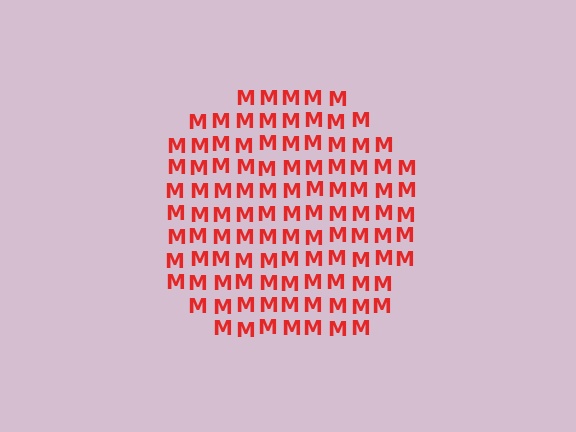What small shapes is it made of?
It is made of small letter M's.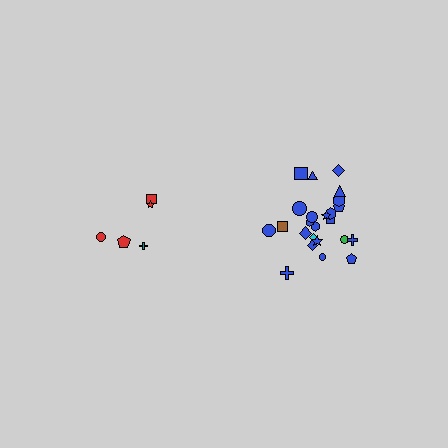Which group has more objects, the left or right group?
The right group.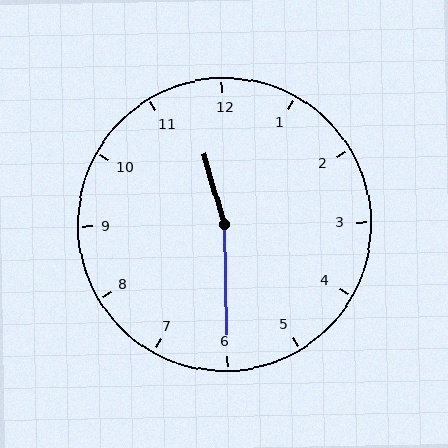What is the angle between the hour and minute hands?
Approximately 165 degrees.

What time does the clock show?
11:30.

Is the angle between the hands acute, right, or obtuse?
It is obtuse.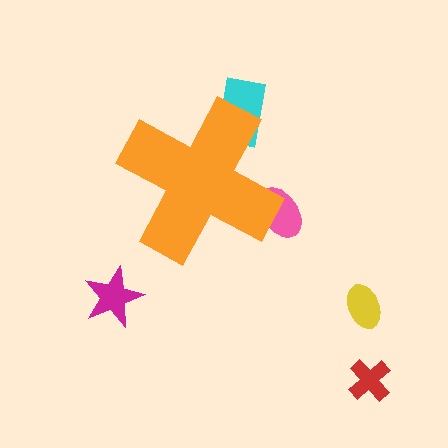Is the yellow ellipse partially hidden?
No, the yellow ellipse is fully visible.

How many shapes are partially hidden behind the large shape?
2 shapes are partially hidden.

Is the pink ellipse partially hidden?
Yes, the pink ellipse is partially hidden behind the orange cross.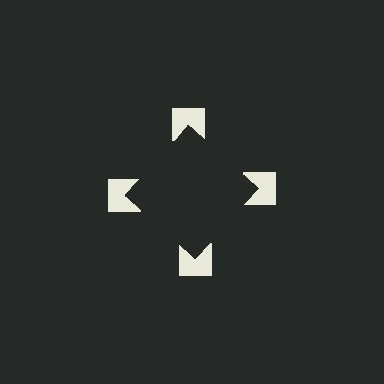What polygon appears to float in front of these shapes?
An illusory square — its edges are inferred from the aligned wedge cuts in the notched squares, not physically drawn.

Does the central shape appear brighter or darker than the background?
It typically appears slightly darker than the background, even though no actual brightness change is drawn.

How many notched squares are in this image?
There are 4 — one at each vertex of the illusory square.